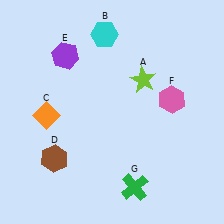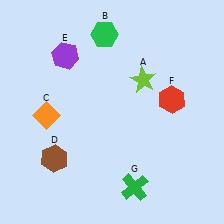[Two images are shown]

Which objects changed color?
B changed from cyan to green. F changed from pink to red.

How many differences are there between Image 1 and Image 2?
There are 2 differences between the two images.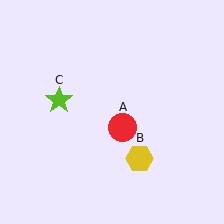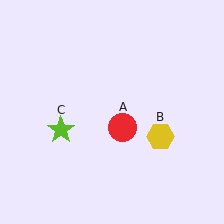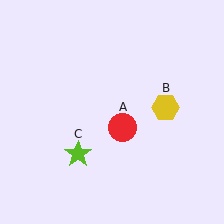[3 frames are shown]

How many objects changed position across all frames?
2 objects changed position: yellow hexagon (object B), lime star (object C).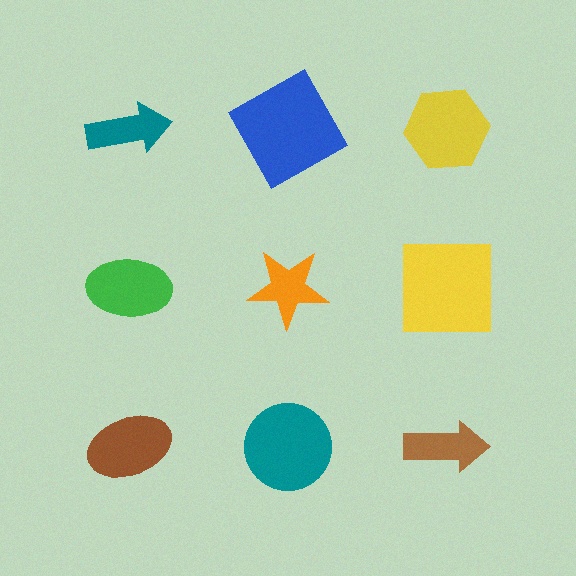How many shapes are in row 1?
3 shapes.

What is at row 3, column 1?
A brown ellipse.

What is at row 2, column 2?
An orange star.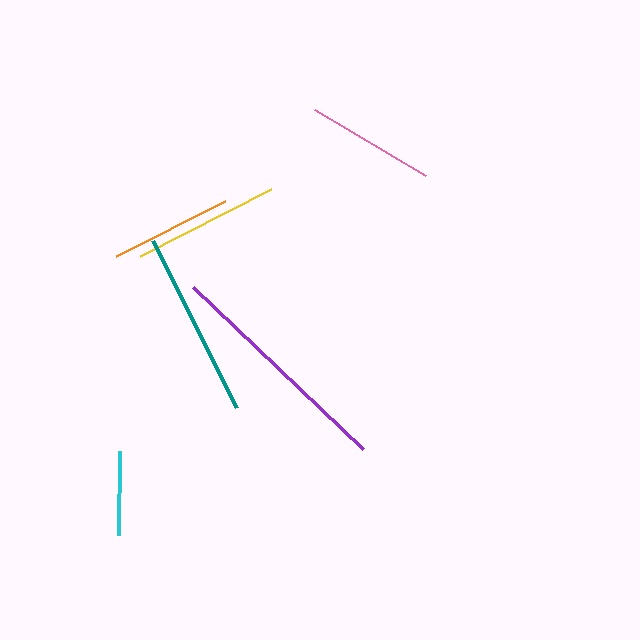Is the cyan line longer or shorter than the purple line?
The purple line is longer than the cyan line.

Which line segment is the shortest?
The cyan line is the shortest at approximately 83 pixels.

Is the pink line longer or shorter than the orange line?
The pink line is longer than the orange line.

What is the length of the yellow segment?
The yellow segment is approximately 147 pixels long.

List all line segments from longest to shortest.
From longest to shortest: purple, teal, yellow, pink, orange, cyan.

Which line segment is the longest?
The purple line is the longest at approximately 235 pixels.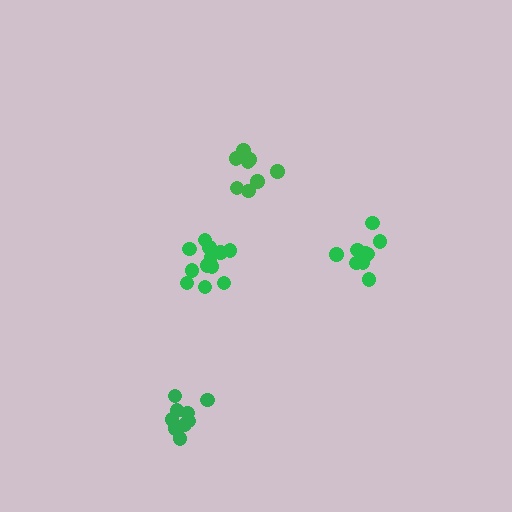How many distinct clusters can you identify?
There are 4 distinct clusters.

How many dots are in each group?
Group 1: 13 dots, Group 2: 8 dots, Group 3: 12 dots, Group 4: 10 dots (43 total).